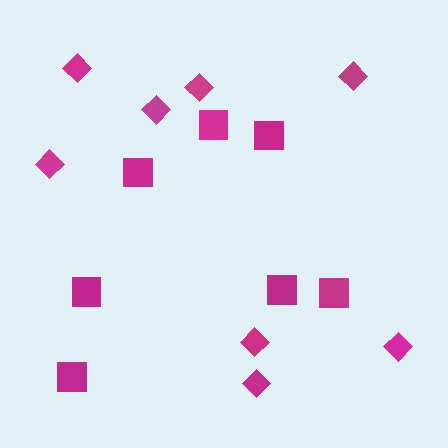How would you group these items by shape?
There are 2 groups: one group of diamonds (8) and one group of squares (7).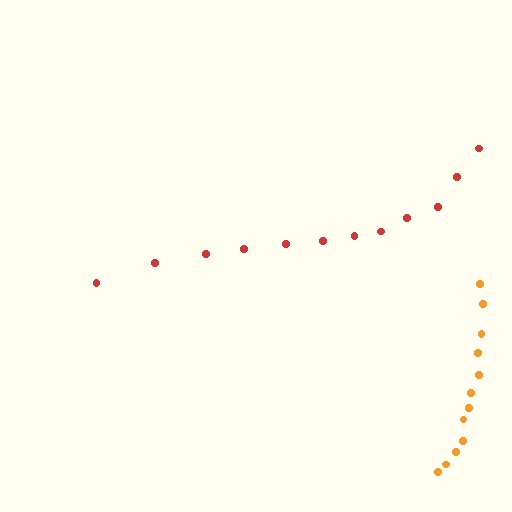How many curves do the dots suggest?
There are 2 distinct paths.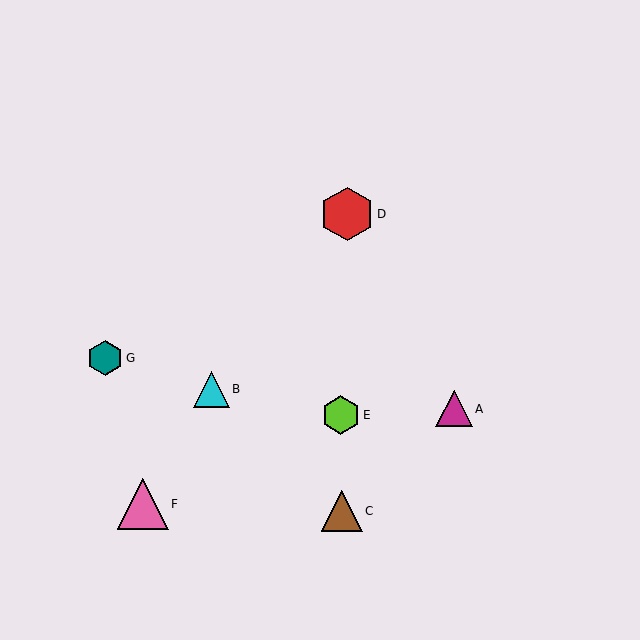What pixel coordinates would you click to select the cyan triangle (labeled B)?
Click at (212, 389) to select the cyan triangle B.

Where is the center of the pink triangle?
The center of the pink triangle is at (143, 504).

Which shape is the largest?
The red hexagon (labeled D) is the largest.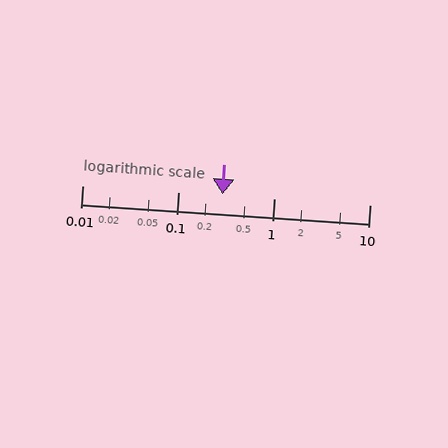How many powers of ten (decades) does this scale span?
The scale spans 3 decades, from 0.01 to 10.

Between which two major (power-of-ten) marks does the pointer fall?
The pointer is between 0.1 and 1.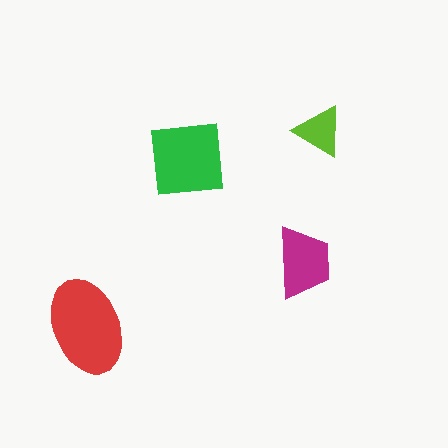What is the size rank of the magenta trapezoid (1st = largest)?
3rd.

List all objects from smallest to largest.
The lime triangle, the magenta trapezoid, the green square, the red ellipse.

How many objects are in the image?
There are 4 objects in the image.